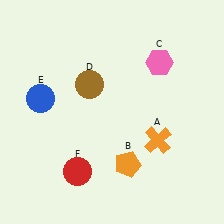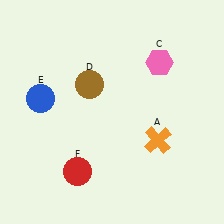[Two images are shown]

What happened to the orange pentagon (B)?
The orange pentagon (B) was removed in Image 2. It was in the bottom-right area of Image 1.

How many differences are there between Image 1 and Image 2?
There is 1 difference between the two images.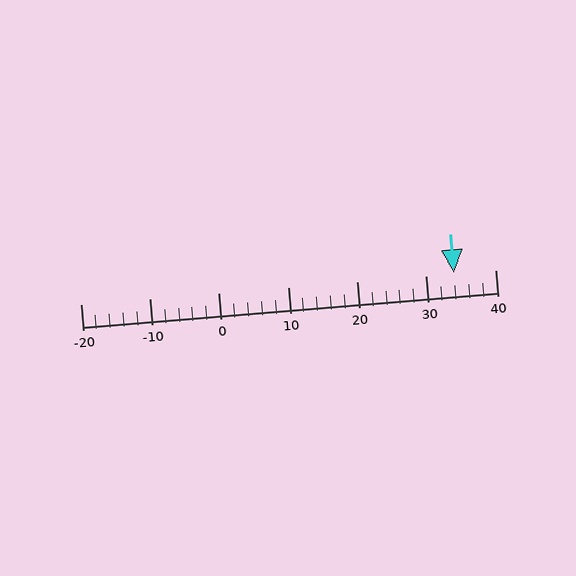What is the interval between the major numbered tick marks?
The major tick marks are spaced 10 units apart.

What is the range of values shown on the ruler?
The ruler shows values from -20 to 40.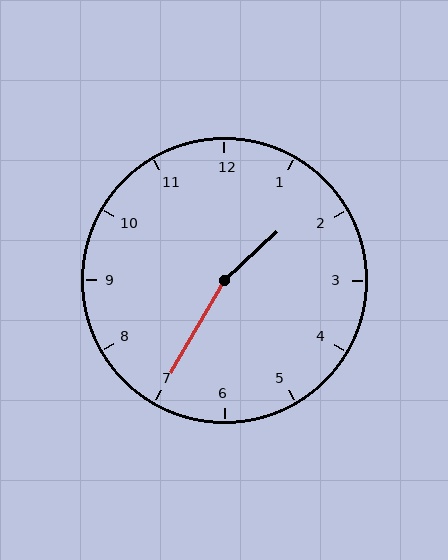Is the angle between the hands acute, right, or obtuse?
It is obtuse.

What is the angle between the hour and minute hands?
Approximately 162 degrees.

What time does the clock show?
1:35.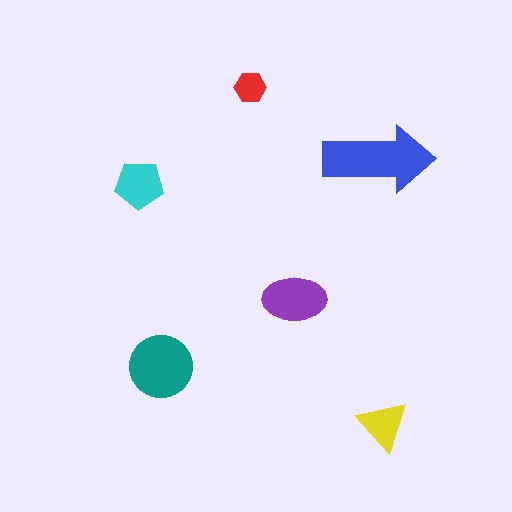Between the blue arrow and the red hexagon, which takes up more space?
The blue arrow.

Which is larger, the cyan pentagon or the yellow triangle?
The cyan pentagon.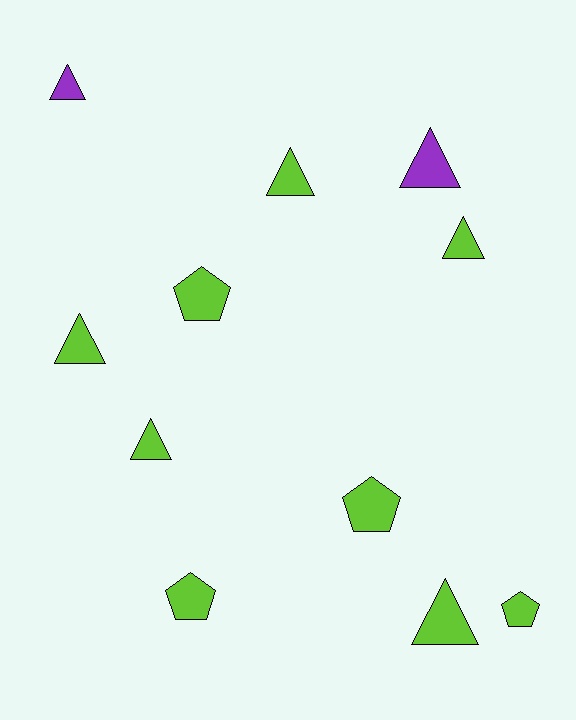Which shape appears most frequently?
Triangle, with 7 objects.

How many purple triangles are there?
There are 2 purple triangles.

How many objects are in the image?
There are 11 objects.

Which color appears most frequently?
Lime, with 9 objects.